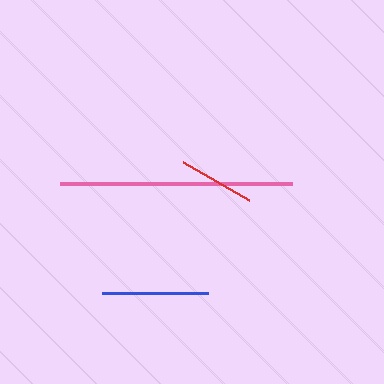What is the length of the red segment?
The red segment is approximately 76 pixels long.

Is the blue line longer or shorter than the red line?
The blue line is longer than the red line.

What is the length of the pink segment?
The pink segment is approximately 231 pixels long.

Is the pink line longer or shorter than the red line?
The pink line is longer than the red line.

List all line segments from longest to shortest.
From longest to shortest: pink, blue, red.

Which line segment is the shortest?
The red line is the shortest at approximately 76 pixels.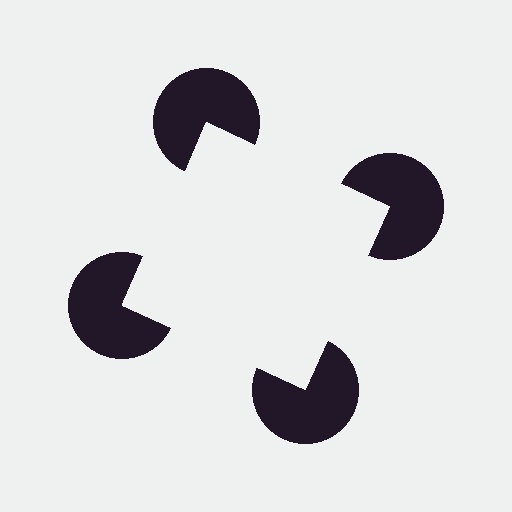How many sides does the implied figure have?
4 sides.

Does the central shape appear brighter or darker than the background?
It typically appears slightly brighter than the background, even though no actual brightness change is drawn.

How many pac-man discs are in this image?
There are 4 — one at each vertex of the illusory square.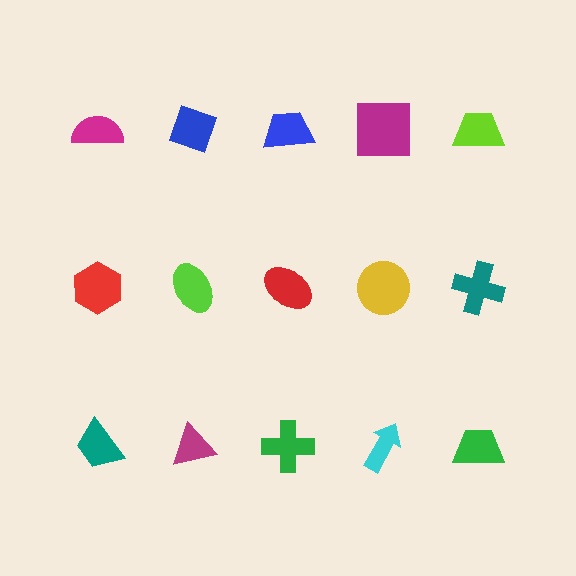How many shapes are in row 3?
5 shapes.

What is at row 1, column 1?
A magenta semicircle.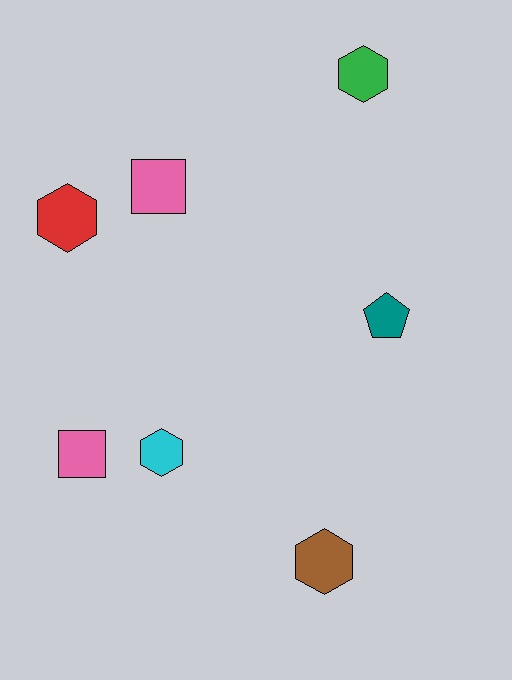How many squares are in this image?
There are 2 squares.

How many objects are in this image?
There are 7 objects.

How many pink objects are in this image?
There are 2 pink objects.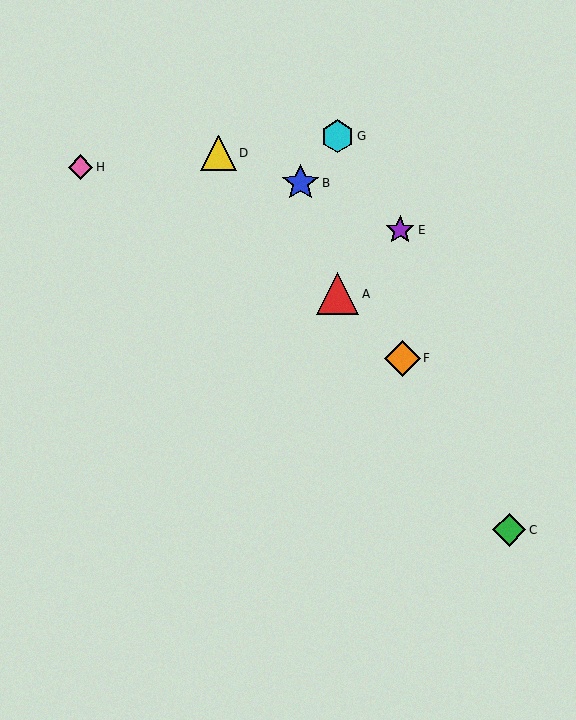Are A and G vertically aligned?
Yes, both are at x≈338.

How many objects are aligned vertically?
2 objects (A, G) are aligned vertically.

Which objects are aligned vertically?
Objects A, G are aligned vertically.